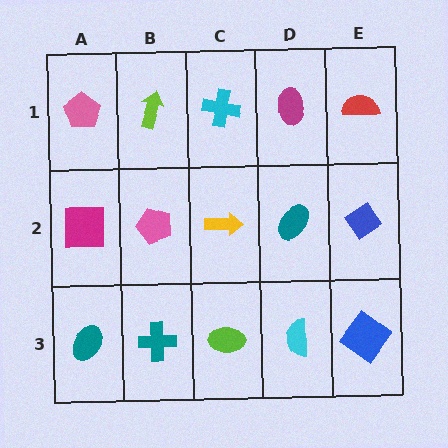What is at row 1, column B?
A lime arrow.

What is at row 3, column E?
A blue diamond.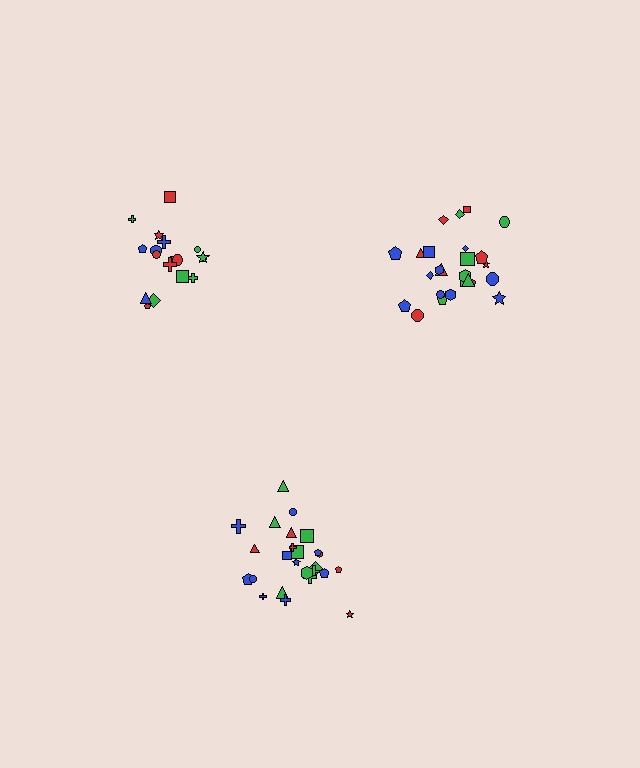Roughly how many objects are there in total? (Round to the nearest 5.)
Roughly 70 objects in total.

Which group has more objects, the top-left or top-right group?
The top-right group.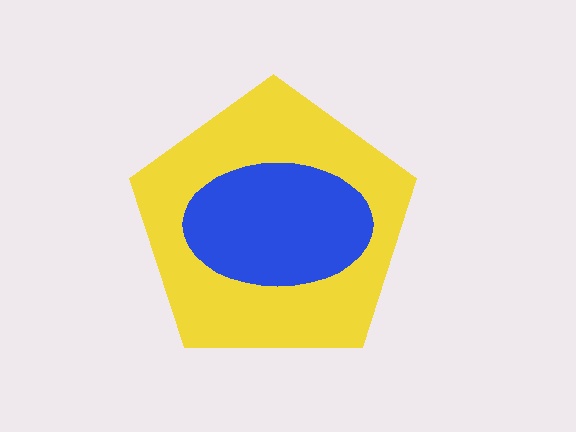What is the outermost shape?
The yellow pentagon.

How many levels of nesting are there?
2.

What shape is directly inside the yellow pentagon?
The blue ellipse.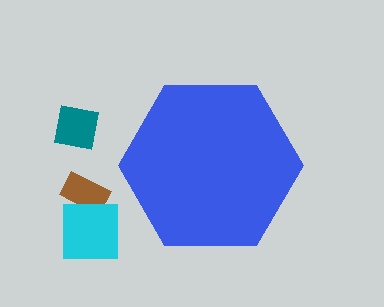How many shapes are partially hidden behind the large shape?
0 shapes are partially hidden.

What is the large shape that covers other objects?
A blue hexagon.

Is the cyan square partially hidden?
No, the cyan square is fully visible.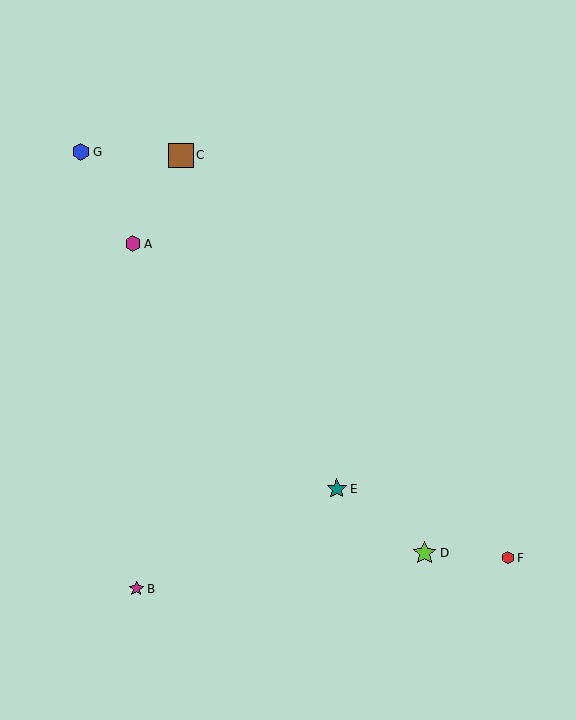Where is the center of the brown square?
The center of the brown square is at (181, 155).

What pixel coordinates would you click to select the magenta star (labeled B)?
Click at (136, 589) to select the magenta star B.